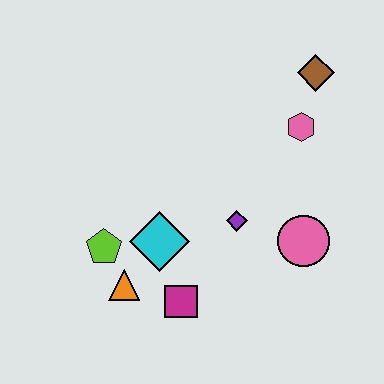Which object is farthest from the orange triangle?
The brown diamond is farthest from the orange triangle.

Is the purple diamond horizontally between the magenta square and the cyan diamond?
No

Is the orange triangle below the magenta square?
No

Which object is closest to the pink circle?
The purple diamond is closest to the pink circle.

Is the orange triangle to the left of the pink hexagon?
Yes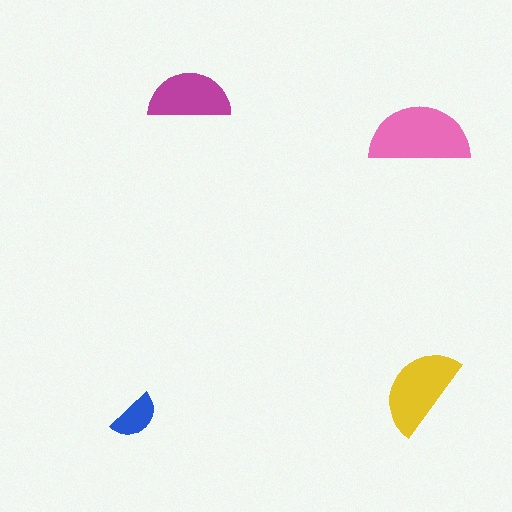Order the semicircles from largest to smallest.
the pink one, the yellow one, the magenta one, the blue one.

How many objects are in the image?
There are 4 objects in the image.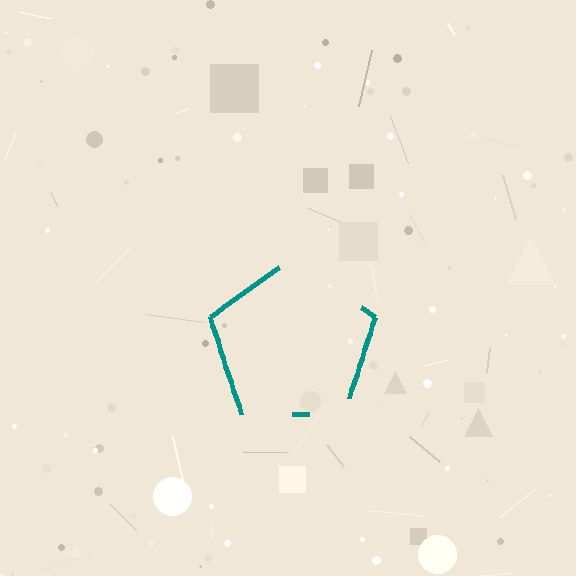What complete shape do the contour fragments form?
The contour fragments form a pentagon.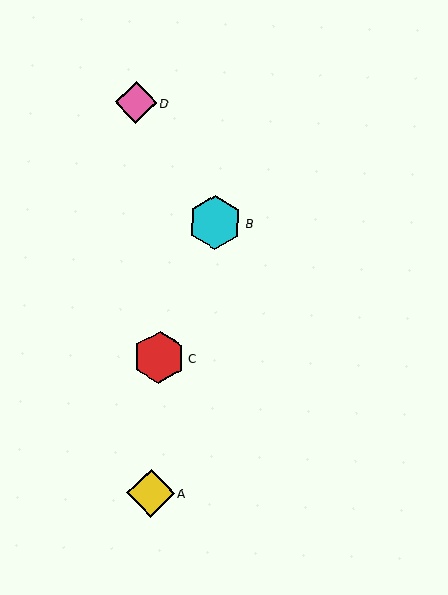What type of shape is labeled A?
Shape A is a yellow diamond.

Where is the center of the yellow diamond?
The center of the yellow diamond is at (151, 493).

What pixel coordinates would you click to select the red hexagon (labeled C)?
Click at (159, 358) to select the red hexagon C.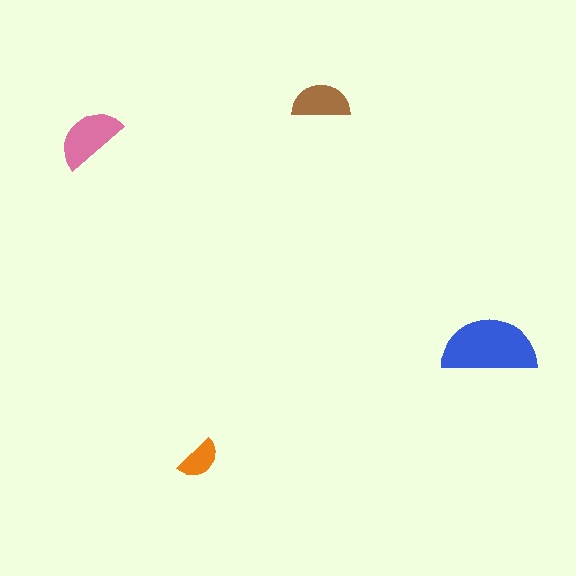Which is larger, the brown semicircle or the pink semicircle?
The pink one.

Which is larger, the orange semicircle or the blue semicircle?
The blue one.